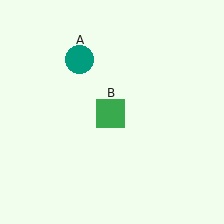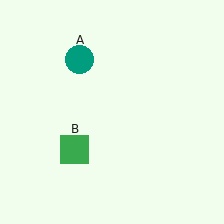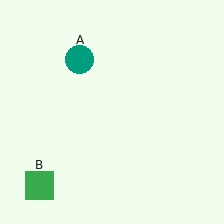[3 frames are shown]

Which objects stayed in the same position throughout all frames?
Teal circle (object A) remained stationary.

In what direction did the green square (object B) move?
The green square (object B) moved down and to the left.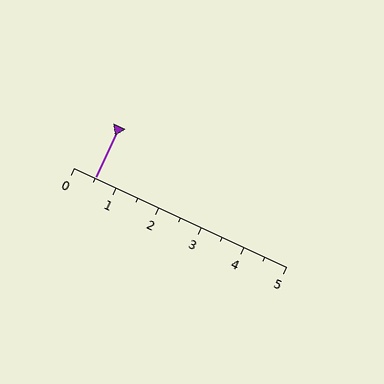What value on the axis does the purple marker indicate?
The marker indicates approximately 0.5.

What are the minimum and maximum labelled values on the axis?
The axis runs from 0 to 5.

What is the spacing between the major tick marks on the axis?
The major ticks are spaced 1 apart.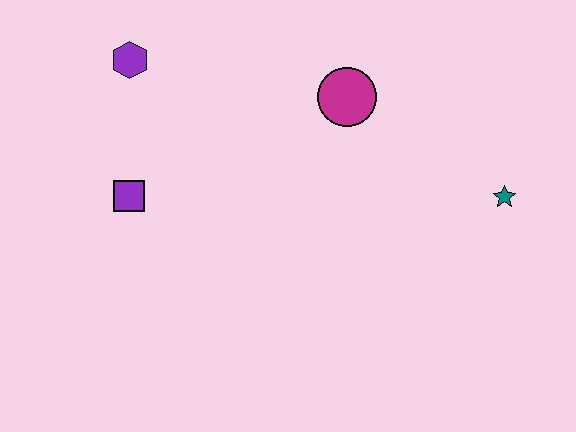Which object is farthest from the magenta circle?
The purple square is farthest from the magenta circle.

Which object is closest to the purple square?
The purple hexagon is closest to the purple square.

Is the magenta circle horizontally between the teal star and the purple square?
Yes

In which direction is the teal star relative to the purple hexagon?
The teal star is to the right of the purple hexagon.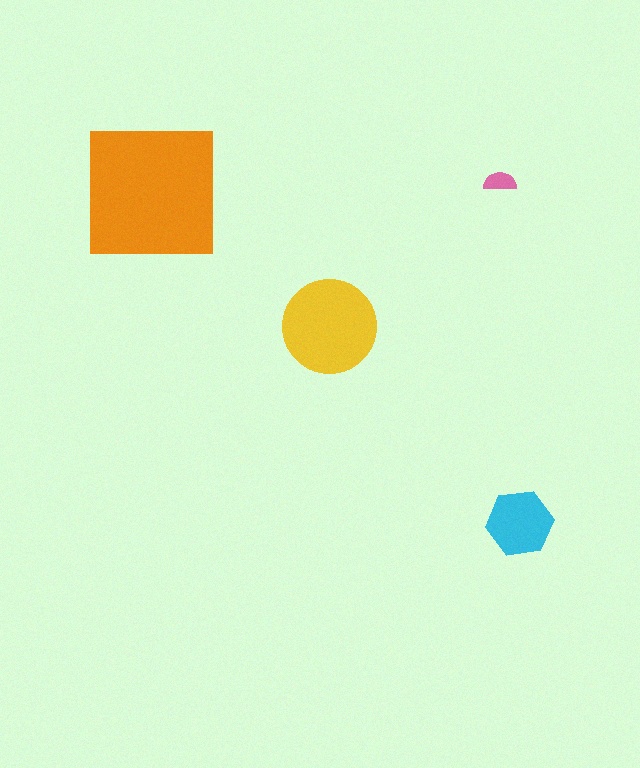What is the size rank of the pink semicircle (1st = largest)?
4th.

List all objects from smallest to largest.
The pink semicircle, the cyan hexagon, the yellow circle, the orange square.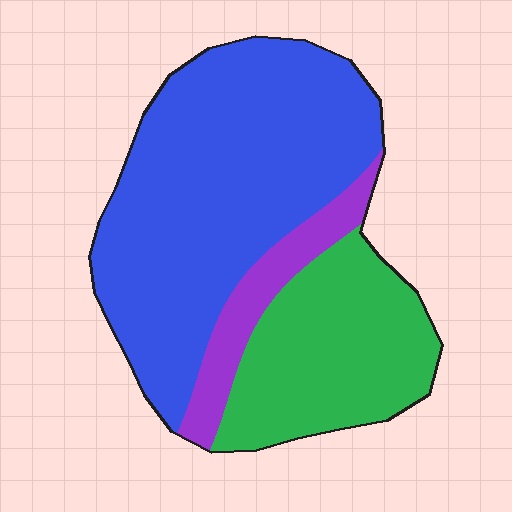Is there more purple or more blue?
Blue.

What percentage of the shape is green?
Green covers 30% of the shape.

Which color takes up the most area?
Blue, at roughly 60%.